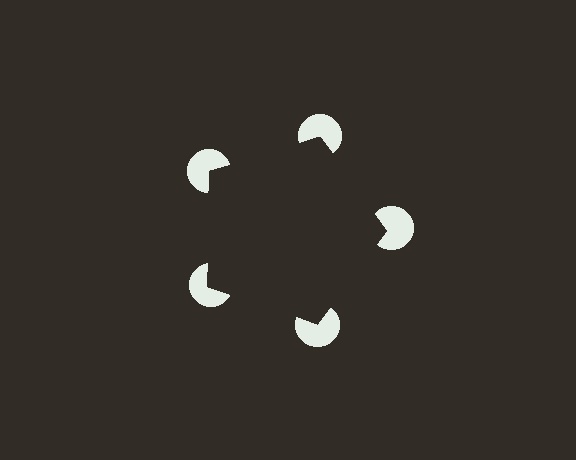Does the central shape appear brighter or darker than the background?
It typically appears slightly darker than the background, even though no actual brightness change is drawn.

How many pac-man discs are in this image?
There are 5 — one at each vertex of the illusory pentagon.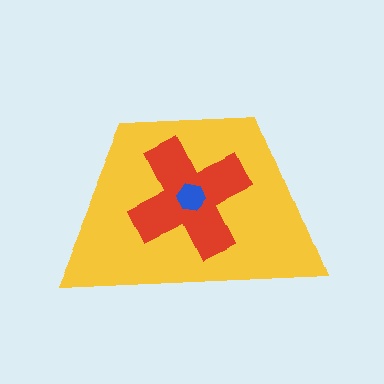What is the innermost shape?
The blue hexagon.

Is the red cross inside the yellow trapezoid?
Yes.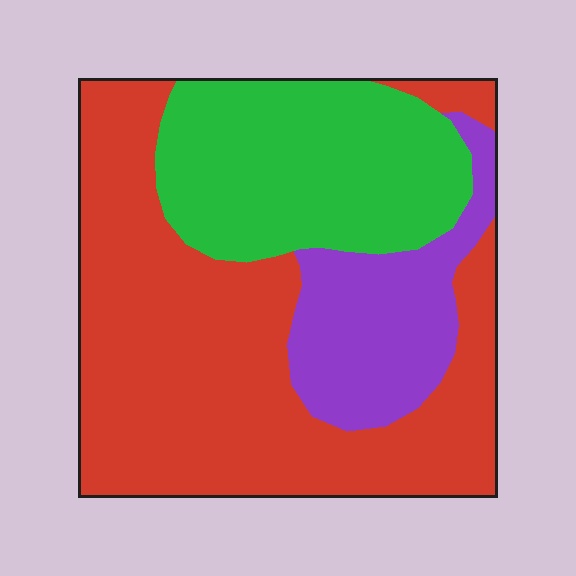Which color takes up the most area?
Red, at roughly 55%.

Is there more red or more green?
Red.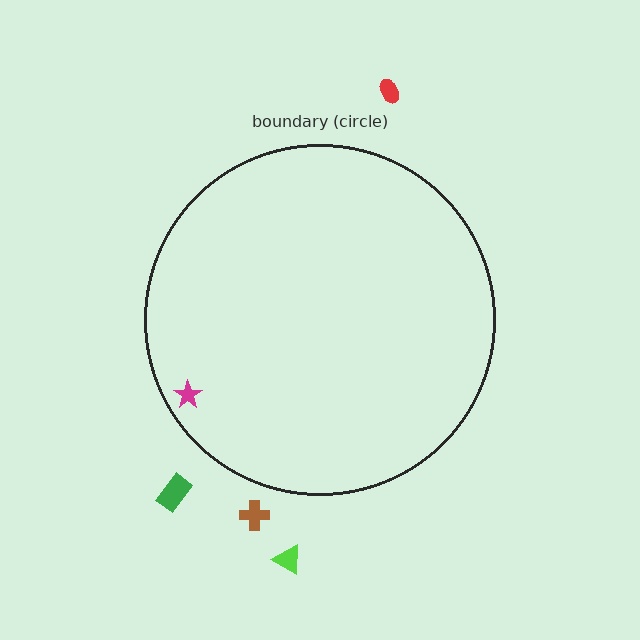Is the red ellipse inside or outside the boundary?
Outside.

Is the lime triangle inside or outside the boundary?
Outside.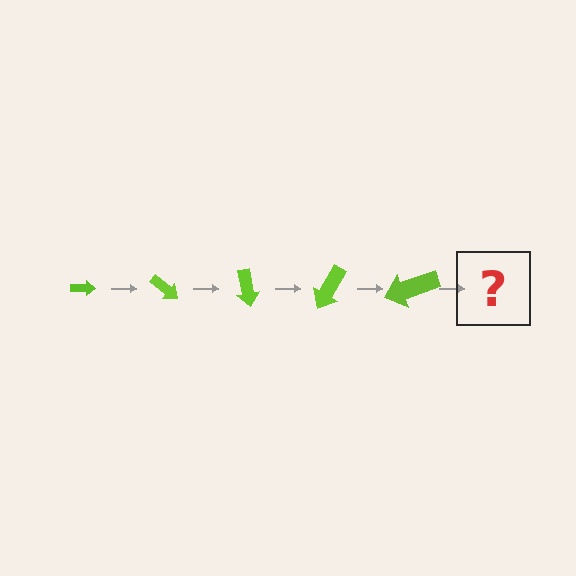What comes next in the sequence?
The next element should be an arrow, larger than the previous one and rotated 200 degrees from the start.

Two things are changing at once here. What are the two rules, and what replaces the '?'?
The two rules are that the arrow grows larger each step and it rotates 40 degrees each step. The '?' should be an arrow, larger than the previous one and rotated 200 degrees from the start.